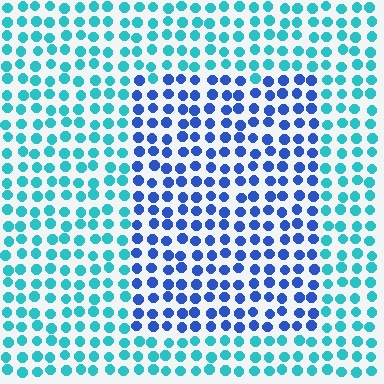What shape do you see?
I see a rectangle.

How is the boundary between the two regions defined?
The boundary is defined purely by a slight shift in hue (about 44 degrees). Spacing, size, and orientation are identical on both sides.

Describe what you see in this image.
The image is filled with small cyan elements in a uniform arrangement. A rectangle-shaped region is visible where the elements are tinted to a slightly different hue, forming a subtle color boundary.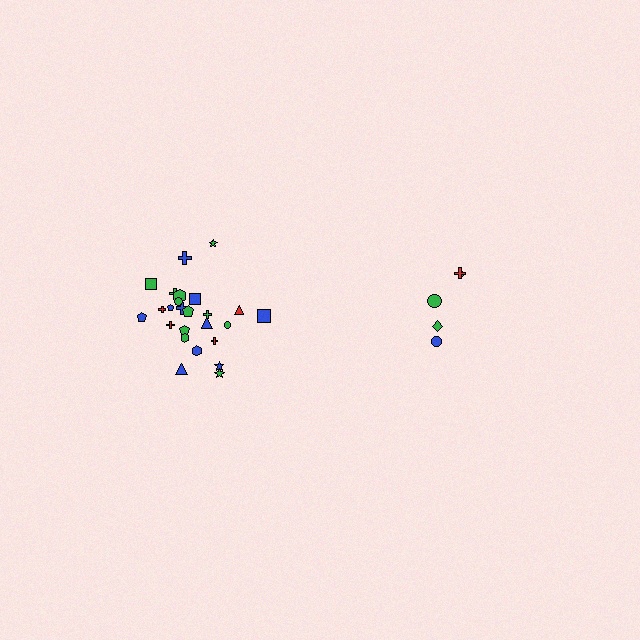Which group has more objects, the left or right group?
The left group.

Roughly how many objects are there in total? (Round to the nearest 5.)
Roughly 30 objects in total.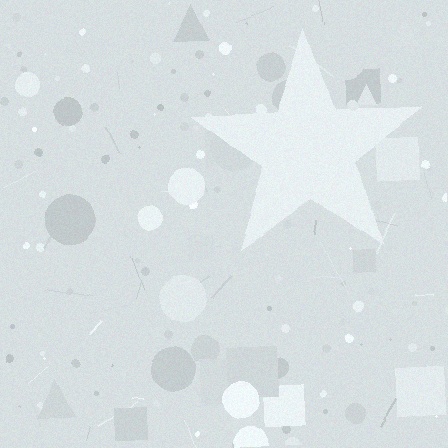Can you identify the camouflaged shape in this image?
The camouflaged shape is a star.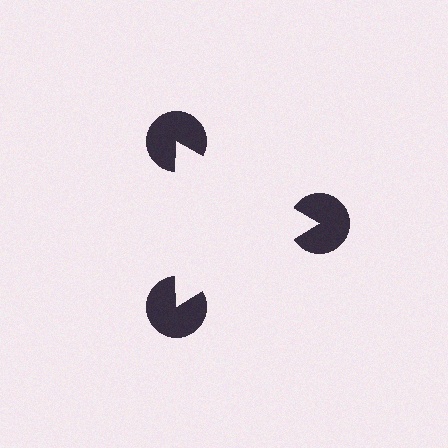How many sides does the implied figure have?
3 sides.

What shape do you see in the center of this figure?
An illusory triangle — its edges are inferred from the aligned wedge cuts in the pac-man discs, not physically drawn.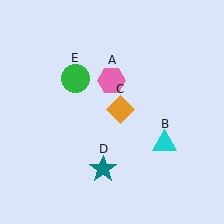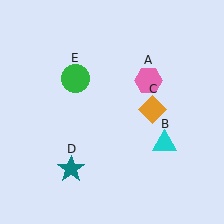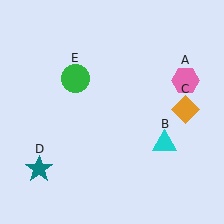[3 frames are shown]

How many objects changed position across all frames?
3 objects changed position: pink hexagon (object A), orange diamond (object C), teal star (object D).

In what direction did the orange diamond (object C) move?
The orange diamond (object C) moved right.